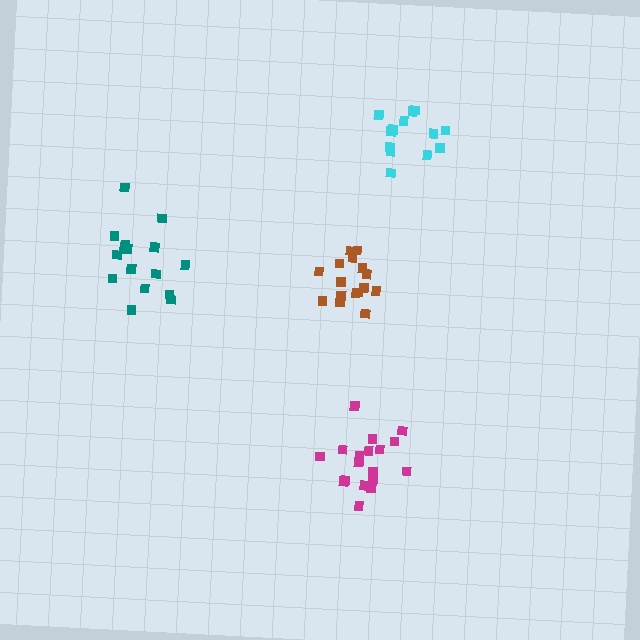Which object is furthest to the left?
The teal cluster is leftmost.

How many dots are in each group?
Group 1: 16 dots, Group 2: 18 dots, Group 3: 16 dots, Group 4: 13 dots (63 total).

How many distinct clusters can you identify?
There are 4 distinct clusters.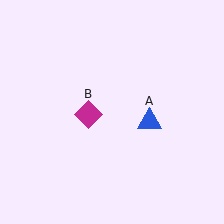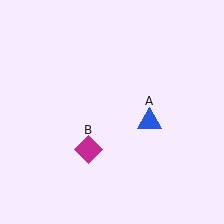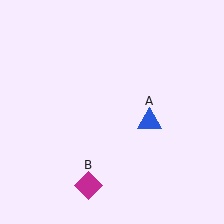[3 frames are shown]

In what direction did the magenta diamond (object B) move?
The magenta diamond (object B) moved down.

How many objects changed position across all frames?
1 object changed position: magenta diamond (object B).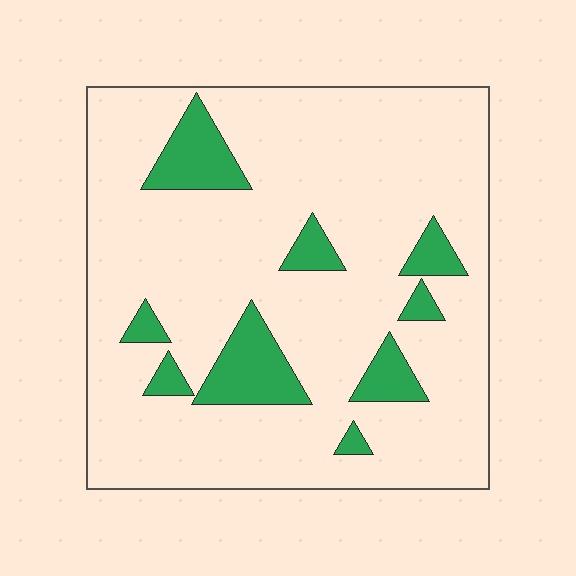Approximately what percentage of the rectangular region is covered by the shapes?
Approximately 15%.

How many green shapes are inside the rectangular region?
9.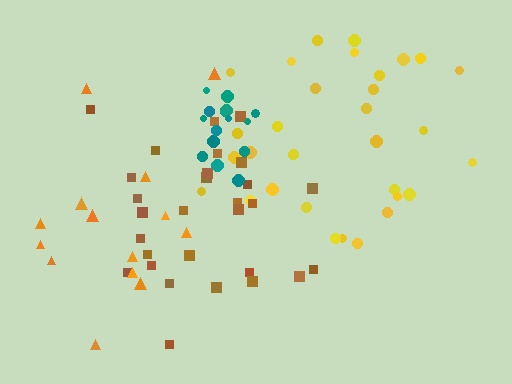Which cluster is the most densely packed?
Teal.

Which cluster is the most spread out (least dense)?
Orange.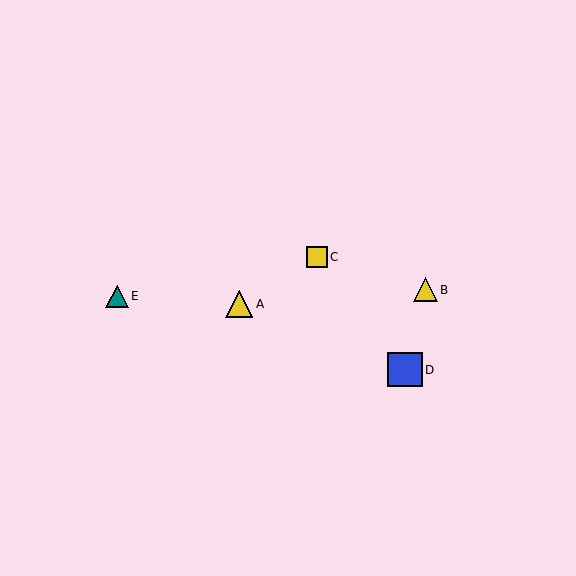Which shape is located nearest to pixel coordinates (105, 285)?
The teal triangle (labeled E) at (117, 296) is nearest to that location.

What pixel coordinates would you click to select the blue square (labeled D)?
Click at (405, 370) to select the blue square D.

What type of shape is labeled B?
Shape B is a yellow triangle.